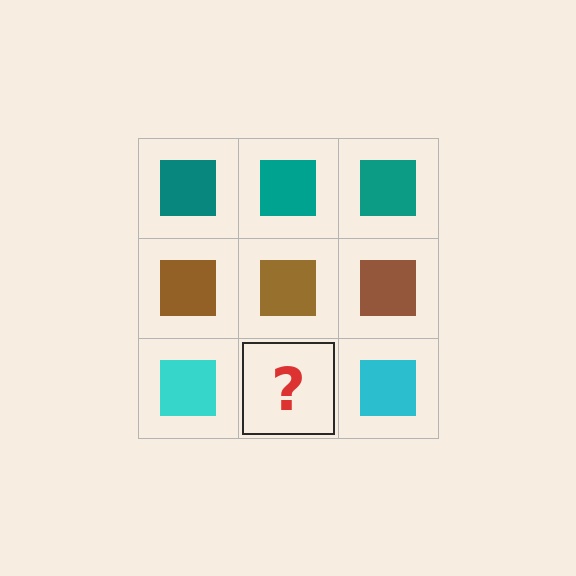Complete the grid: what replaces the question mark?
The question mark should be replaced with a cyan square.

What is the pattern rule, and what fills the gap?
The rule is that each row has a consistent color. The gap should be filled with a cyan square.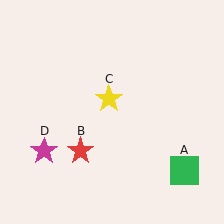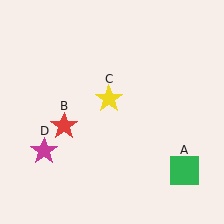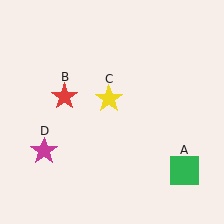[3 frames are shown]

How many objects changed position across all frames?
1 object changed position: red star (object B).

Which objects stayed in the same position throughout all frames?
Green square (object A) and yellow star (object C) and magenta star (object D) remained stationary.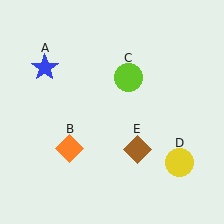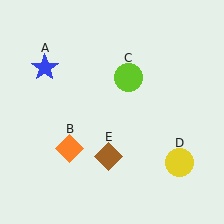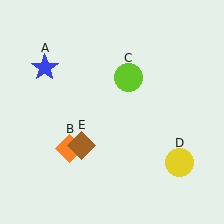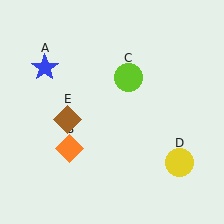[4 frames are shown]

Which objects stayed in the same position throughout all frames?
Blue star (object A) and orange diamond (object B) and lime circle (object C) and yellow circle (object D) remained stationary.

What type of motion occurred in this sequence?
The brown diamond (object E) rotated clockwise around the center of the scene.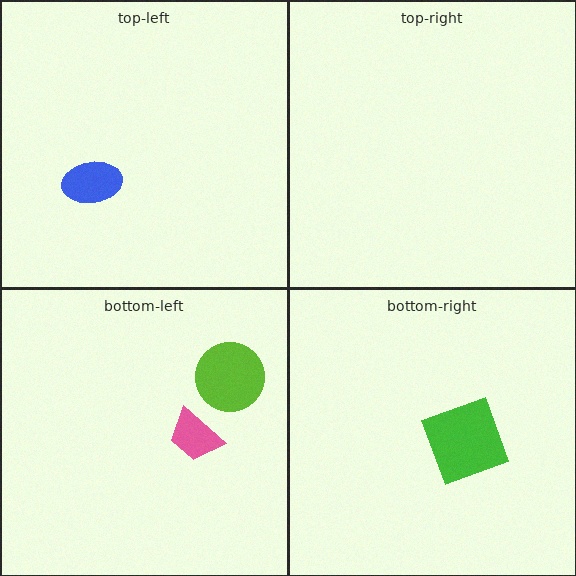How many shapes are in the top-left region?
1.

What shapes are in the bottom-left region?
The pink trapezoid, the lime circle.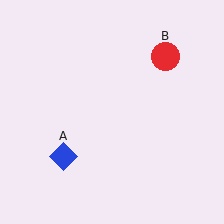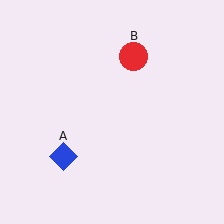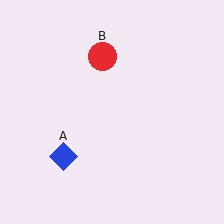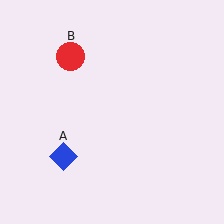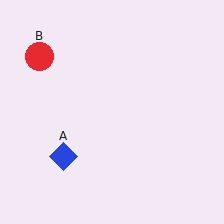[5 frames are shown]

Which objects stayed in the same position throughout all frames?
Blue diamond (object A) remained stationary.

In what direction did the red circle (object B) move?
The red circle (object B) moved left.